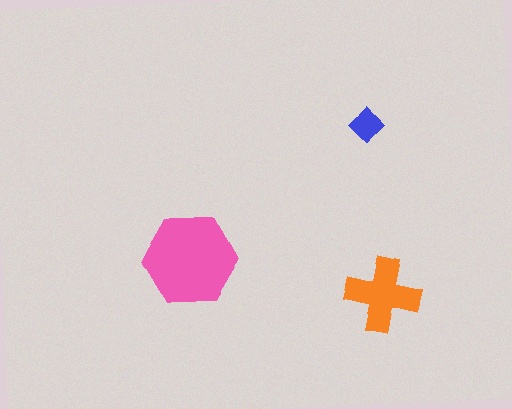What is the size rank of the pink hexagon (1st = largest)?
1st.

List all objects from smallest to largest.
The blue diamond, the orange cross, the pink hexagon.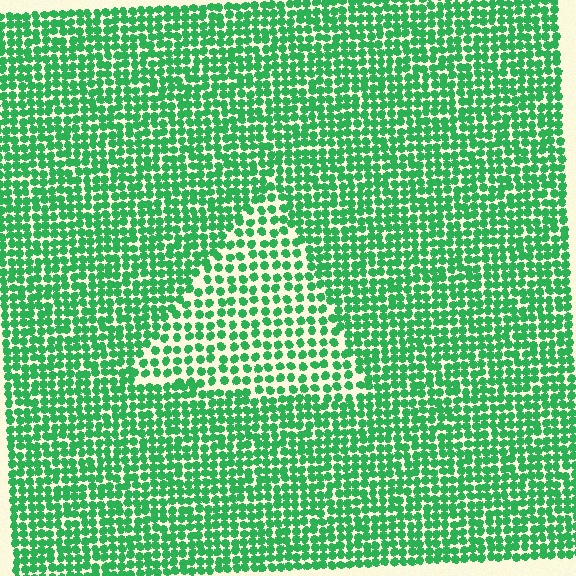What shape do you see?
I see a triangle.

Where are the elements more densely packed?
The elements are more densely packed outside the triangle boundary.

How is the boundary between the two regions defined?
The boundary is defined by a change in element density (approximately 1.7x ratio). All elements are the same color, size, and shape.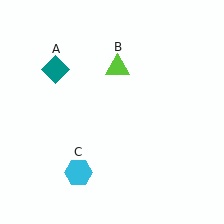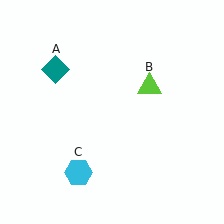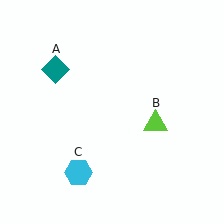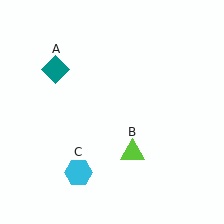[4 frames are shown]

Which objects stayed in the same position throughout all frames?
Teal diamond (object A) and cyan hexagon (object C) remained stationary.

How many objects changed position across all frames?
1 object changed position: lime triangle (object B).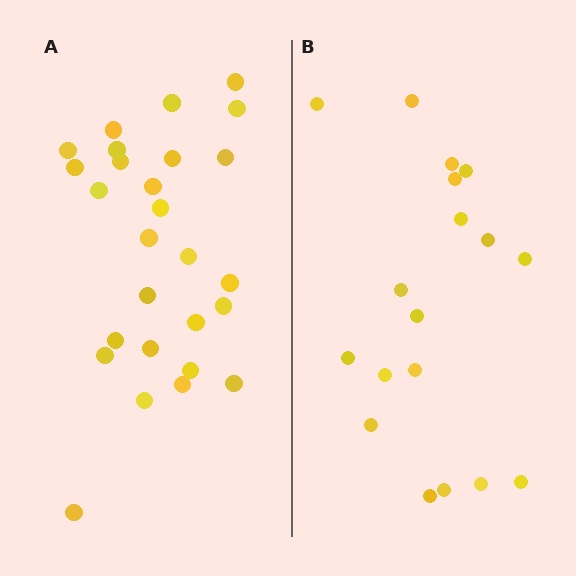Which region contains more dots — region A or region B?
Region A (the left region) has more dots.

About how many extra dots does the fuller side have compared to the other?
Region A has roughly 8 or so more dots than region B.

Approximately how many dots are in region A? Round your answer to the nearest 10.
About 30 dots. (The exact count is 27, which rounds to 30.)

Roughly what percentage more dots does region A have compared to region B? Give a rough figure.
About 50% more.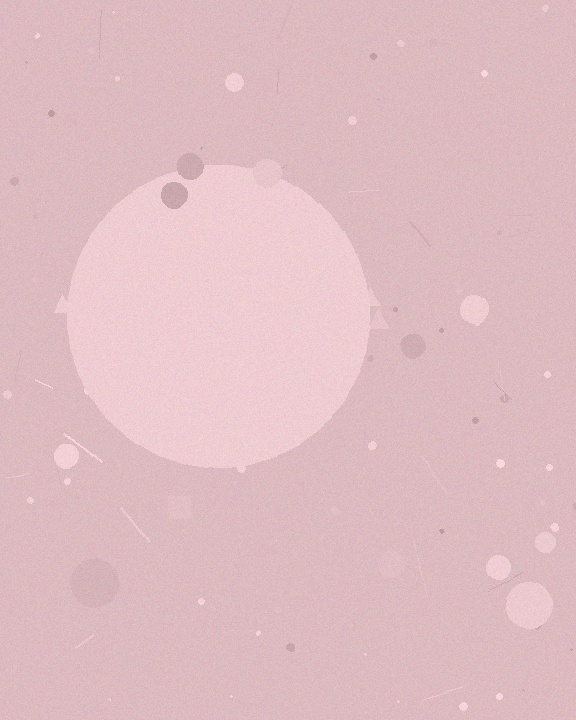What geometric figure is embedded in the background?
A circle is embedded in the background.